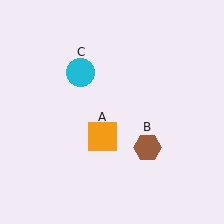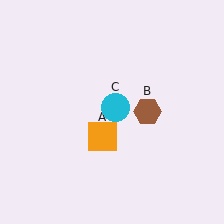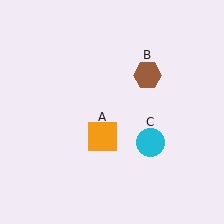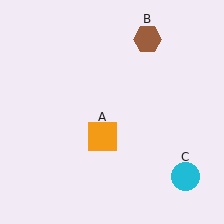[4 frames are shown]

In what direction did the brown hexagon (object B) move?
The brown hexagon (object B) moved up.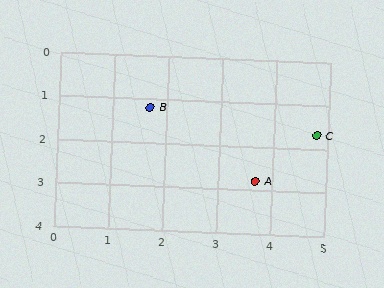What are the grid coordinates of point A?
Point A is at approximately (3.7, 2.8).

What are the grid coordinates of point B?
Point B is at approximately (1.7, 1.2).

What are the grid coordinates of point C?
Point C is at approximately (4.8, 1.7).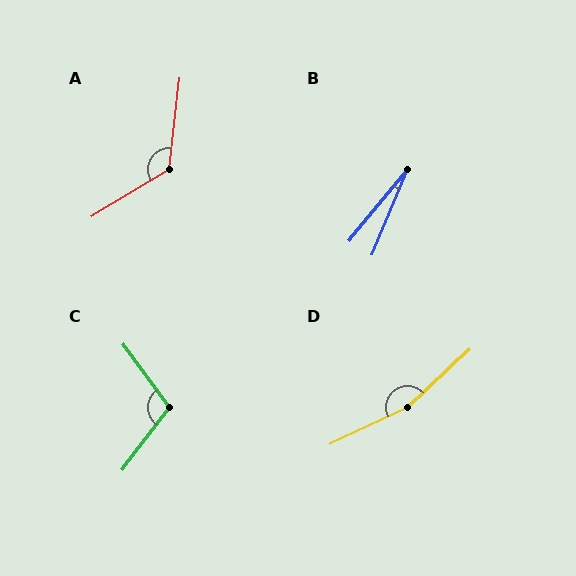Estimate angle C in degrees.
Approximately 106 degrees.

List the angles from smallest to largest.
B (17°), C (106°), A (128°), D (162°).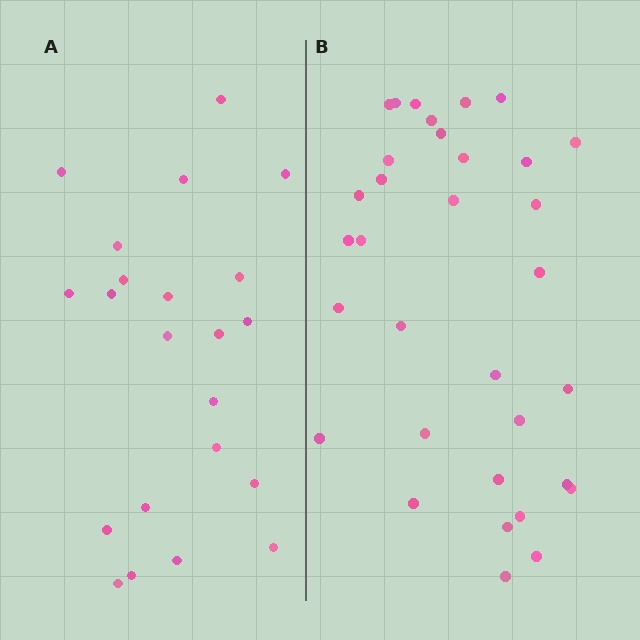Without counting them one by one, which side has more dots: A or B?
Region B (the right region) has more dots.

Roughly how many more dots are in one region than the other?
Region B has roughly 12 or so more dots than region A.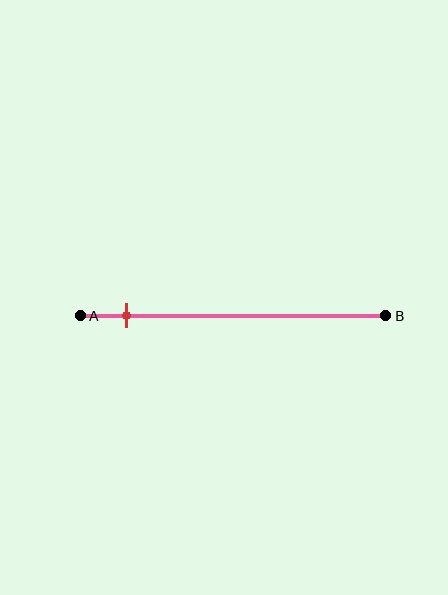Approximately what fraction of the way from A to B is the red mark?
The red mark is approximately 15% of the way from A to B.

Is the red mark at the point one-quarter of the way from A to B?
No, the mark is at about 15% from A, not at the 25% one-quarter point.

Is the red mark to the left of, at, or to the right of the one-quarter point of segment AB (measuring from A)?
The red mark is to the left of the one-quarter point of segment AB.